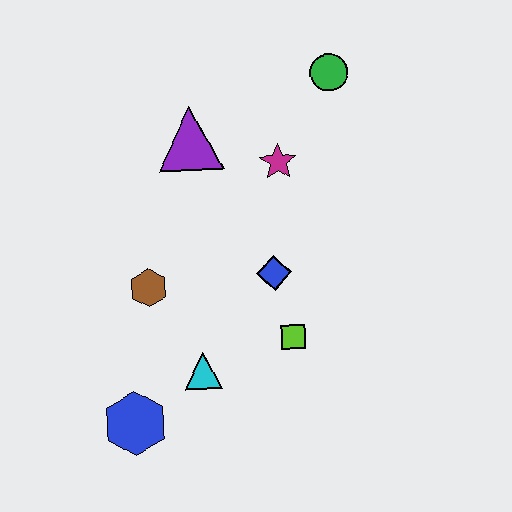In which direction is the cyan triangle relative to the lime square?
The cyan triangle is to the left of the lime square.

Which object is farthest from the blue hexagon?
The green circle is farthest from the blue hexagon.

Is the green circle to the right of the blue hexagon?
Yes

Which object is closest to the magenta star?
The purple triangle is closest to the magenta star.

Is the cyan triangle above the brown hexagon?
No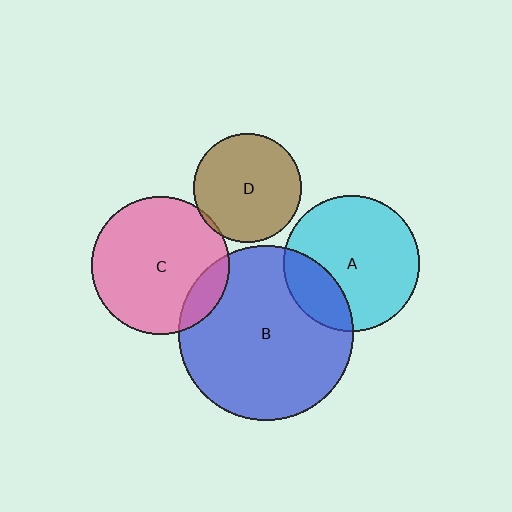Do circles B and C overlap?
Yes.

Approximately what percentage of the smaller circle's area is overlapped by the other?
Approximately 15%.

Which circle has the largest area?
Circle B (blue).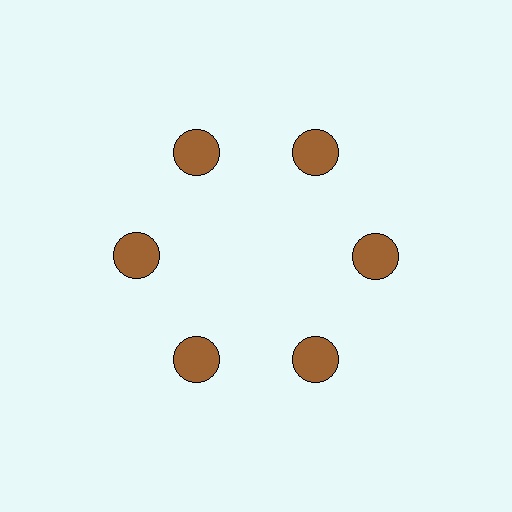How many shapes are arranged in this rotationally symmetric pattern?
There are 6 shapes, arranged in 6 groups of 1.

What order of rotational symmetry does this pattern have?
This pattern has 6-fold rotational symmetry.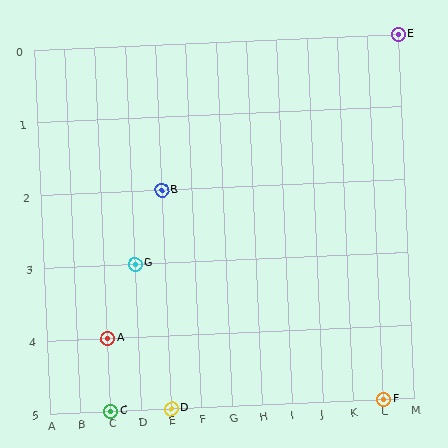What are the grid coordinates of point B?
Point B is at grid coordinates (E, 2).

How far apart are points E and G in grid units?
Points E and G are 9 columns and 3 rows apart (about 9.5 grid units diagonally).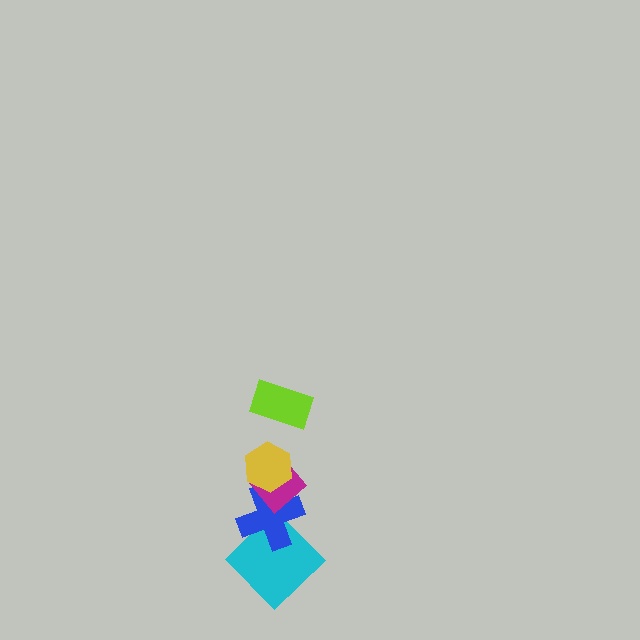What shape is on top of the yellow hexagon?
The lime rectangle is on top of the yellow hexagon.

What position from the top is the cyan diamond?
The cyan diamond is 5th from the top.